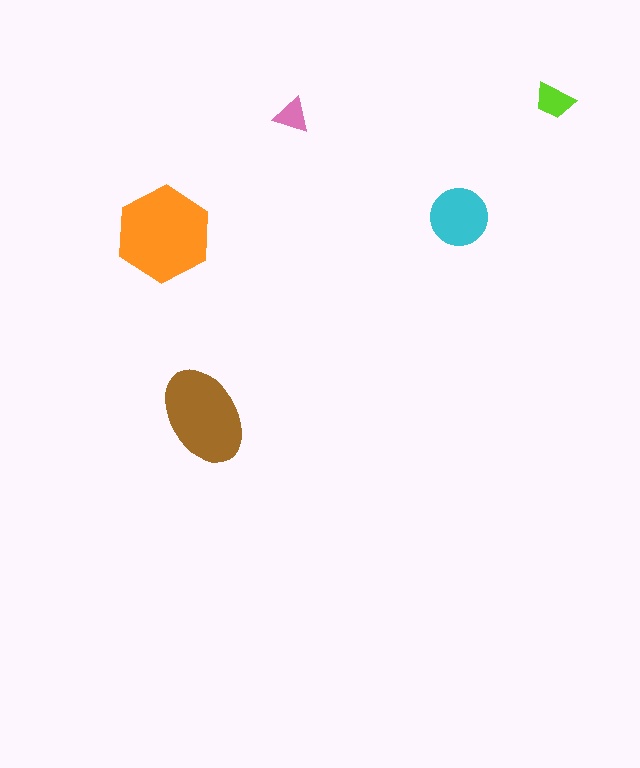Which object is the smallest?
The pink triangle.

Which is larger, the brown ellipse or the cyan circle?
The brown ellipse.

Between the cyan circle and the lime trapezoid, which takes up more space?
The cyan circle.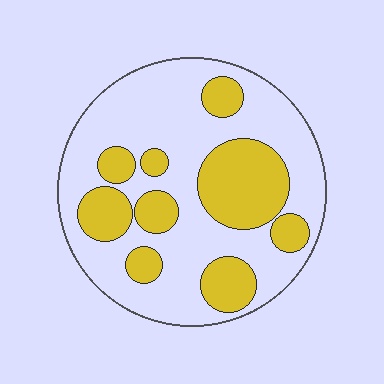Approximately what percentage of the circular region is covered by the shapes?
Approximately 35%.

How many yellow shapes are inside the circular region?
9.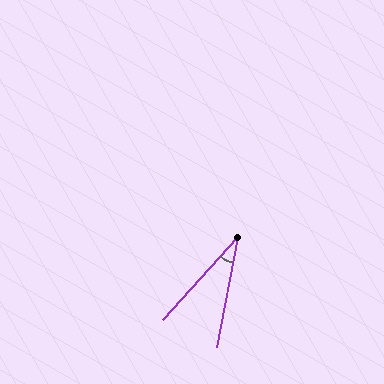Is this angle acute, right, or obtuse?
It is acute.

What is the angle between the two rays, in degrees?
Approximately 31 degrees.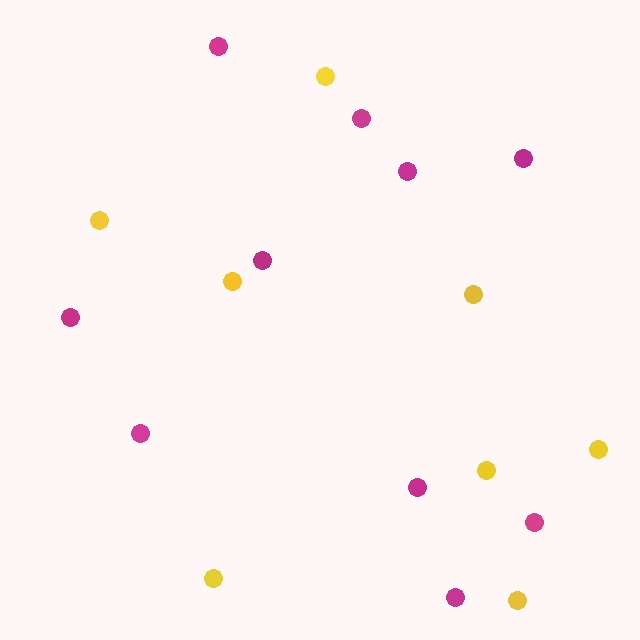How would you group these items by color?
There are 2 groups: one group of yellow circles (8) and one group of magenta circles (10).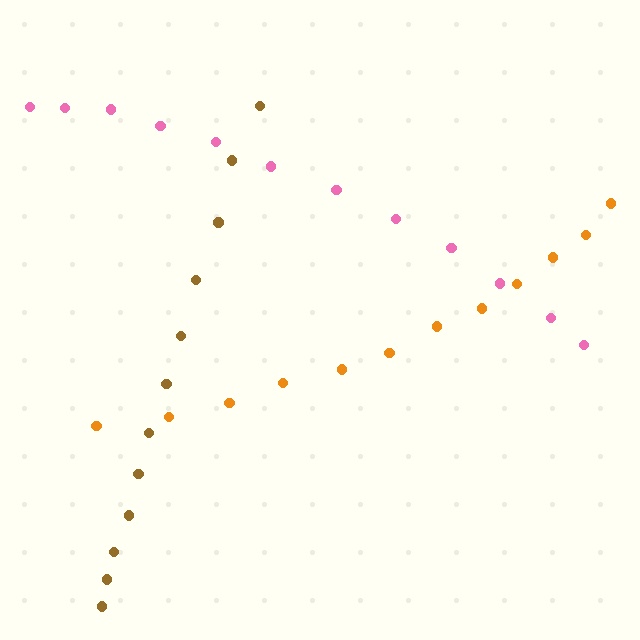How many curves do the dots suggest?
There are 3 distinct paths.